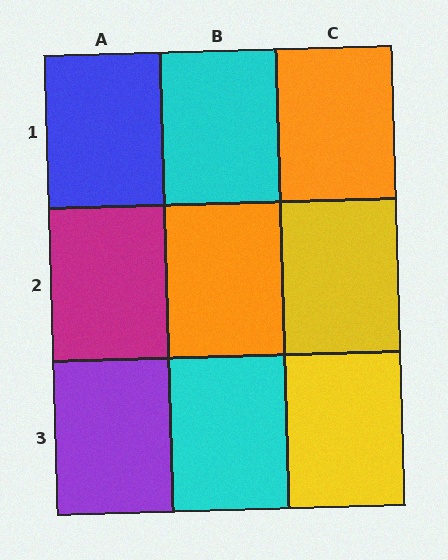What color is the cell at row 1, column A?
Blue.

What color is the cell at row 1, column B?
Cyan.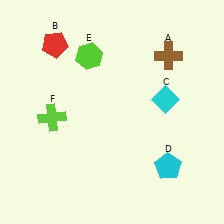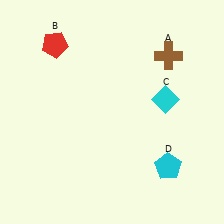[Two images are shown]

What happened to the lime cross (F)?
The lime cross (F) was removed in Image 2. It was in the bottom-left area of Image 1.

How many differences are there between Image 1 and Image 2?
There are 2 differences between the two images.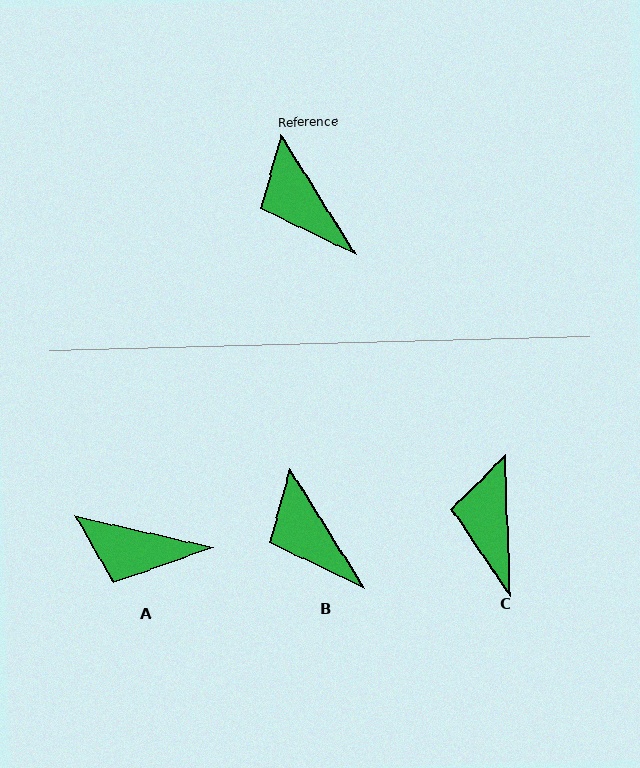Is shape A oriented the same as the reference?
No, it is off by about 45 degrees.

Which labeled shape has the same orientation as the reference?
B.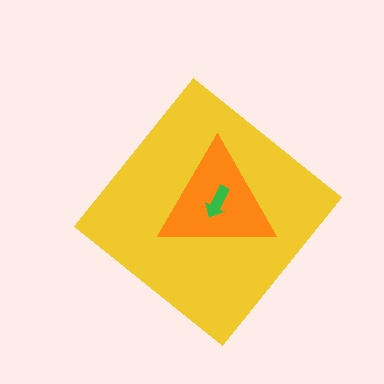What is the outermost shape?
The yellow diamond.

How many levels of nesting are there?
3.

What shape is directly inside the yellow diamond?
The orange triangle.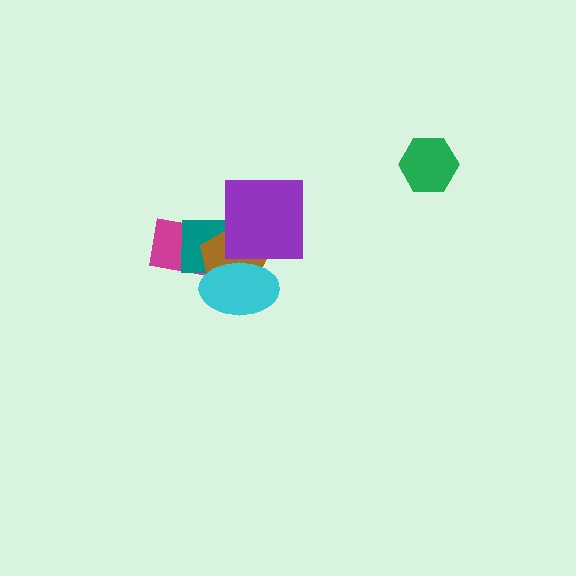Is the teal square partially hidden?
Yes, it is partially covered by another shape.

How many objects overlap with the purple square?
1 object overlaps with the purple square.